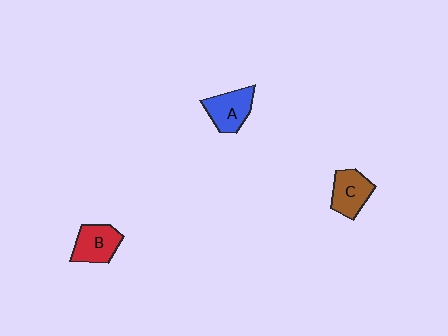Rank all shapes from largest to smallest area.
From largest to smallest: A (blue), B (red), C (brown).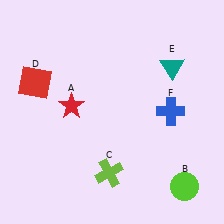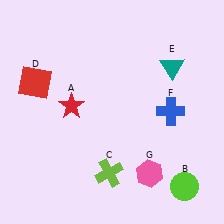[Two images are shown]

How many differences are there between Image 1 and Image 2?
There is 1 difference between the two images.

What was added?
A pink hexagon (G) was added in Image 2.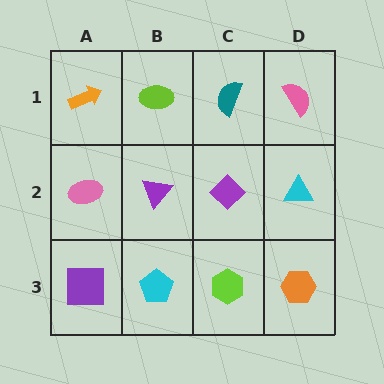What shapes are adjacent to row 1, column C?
A purple diamond (row 2, column C), a lime ellipse (row 1, column B), a pink semicircle (row 1, column D).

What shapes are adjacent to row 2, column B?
A lime ellipse (row 1, column B), a cyan pentagon (row 3, column B), a pink ellipse (row 2, column A), a purple diamond (row 2, column C).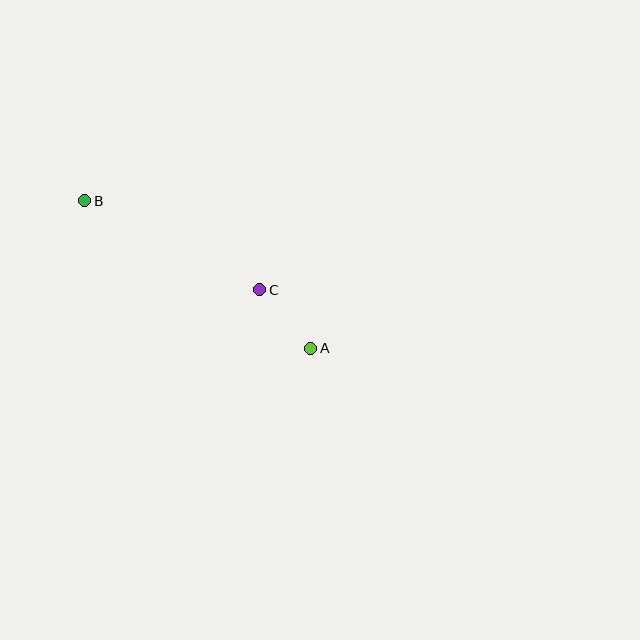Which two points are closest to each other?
Points A and C are closest to each other.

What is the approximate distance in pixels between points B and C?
The distance between B and C is approximately 197 pixels.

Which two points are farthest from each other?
Points A and B are farthest from each other.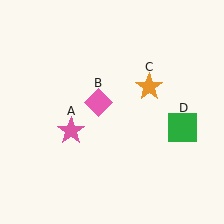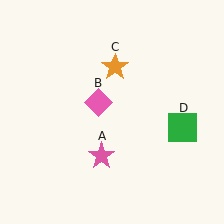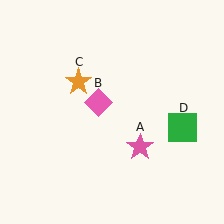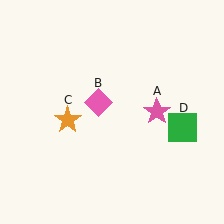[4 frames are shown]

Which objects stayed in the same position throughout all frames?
Pink diamond (object B) and green square (object D) remained stationary.